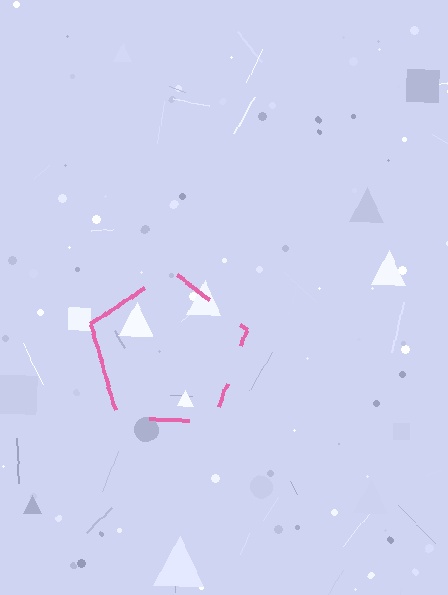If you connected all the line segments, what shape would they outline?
They would outline a pentagon.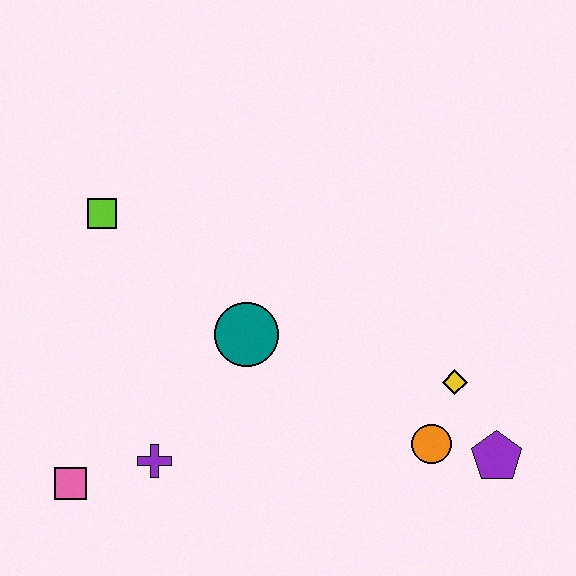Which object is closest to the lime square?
The teal circle is closest to the lime square.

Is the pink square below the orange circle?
Yes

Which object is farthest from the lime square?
The purple pentagon is farthest from the lime square.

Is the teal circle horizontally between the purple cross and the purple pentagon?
Yes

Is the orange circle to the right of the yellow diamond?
No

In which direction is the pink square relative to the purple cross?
The pink square is to the left of the purple cross.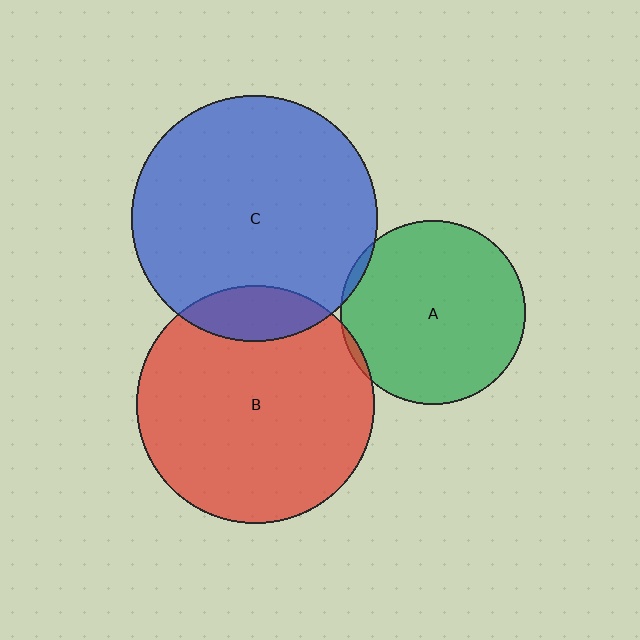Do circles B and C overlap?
Yes.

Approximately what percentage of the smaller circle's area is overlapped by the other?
Approximately 15%.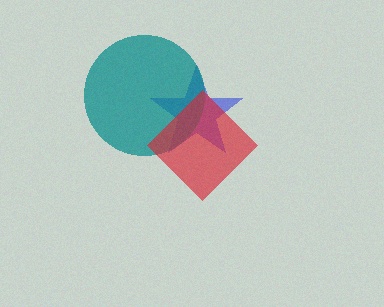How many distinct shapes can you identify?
There are 3 distinct shapes: a blue star, a teal circle, a red diamond.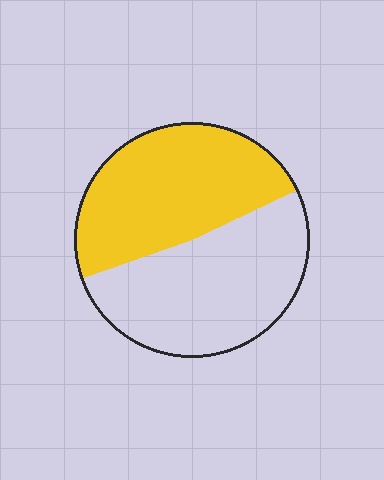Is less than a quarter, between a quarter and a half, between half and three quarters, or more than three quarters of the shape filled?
Between a quarter and a half.